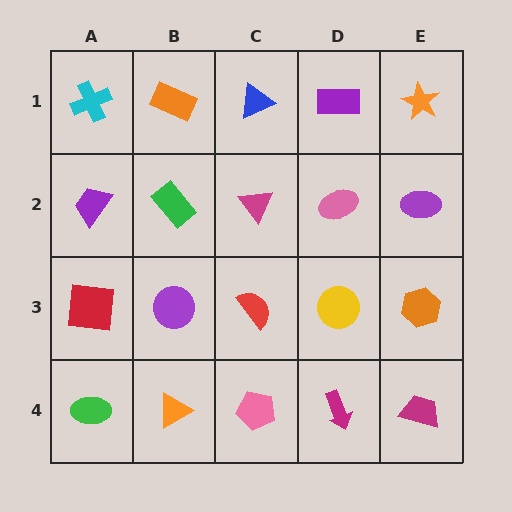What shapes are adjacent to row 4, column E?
An orange hexagon (row 3, column E), a magenta arrow (row 4, column D).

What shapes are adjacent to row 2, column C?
A blue triangle (row 1, column C), a red semicircle (row 3, column C), a green rectangle (row 2, column B), a pink ellipse (row 2, column D).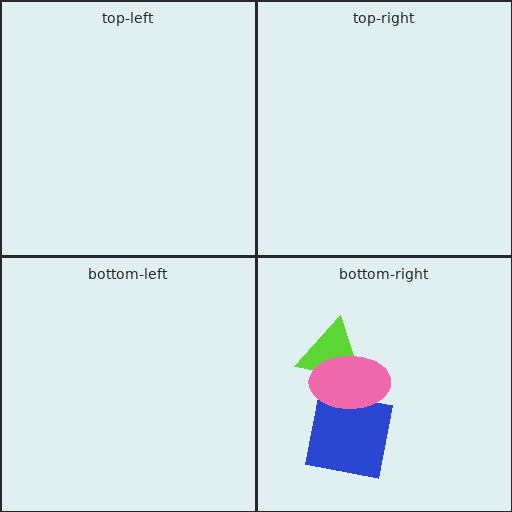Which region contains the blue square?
The bottom-right region.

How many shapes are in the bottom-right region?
3.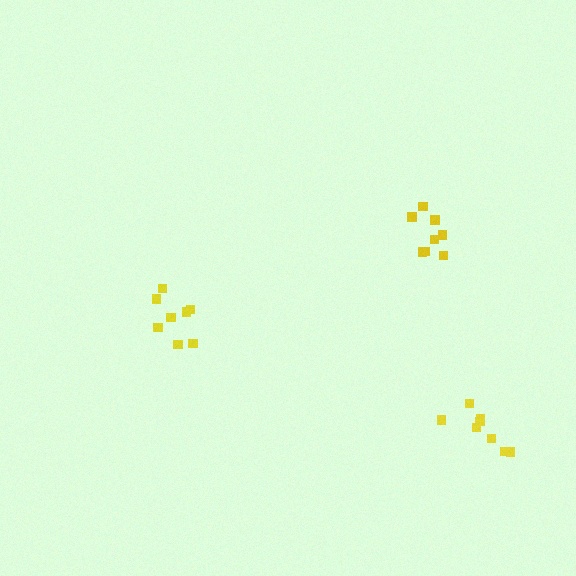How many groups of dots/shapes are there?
There are 3 groups.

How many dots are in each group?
Group 1: 9 dots, Group 2: 8 dots, Group 3: 8 dots (25 total).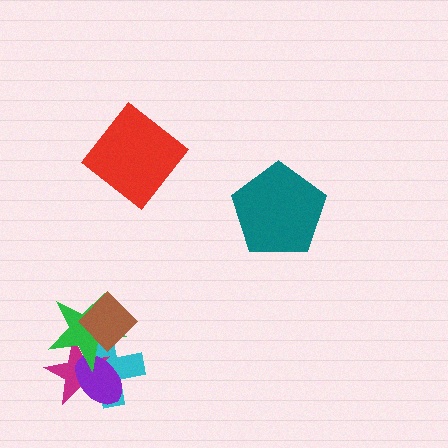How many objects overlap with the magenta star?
3 objects overlap with the magenta star.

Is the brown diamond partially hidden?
No, no other shape covers it.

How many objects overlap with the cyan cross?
4 objects overlap with the cyan cross.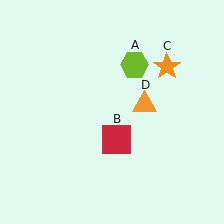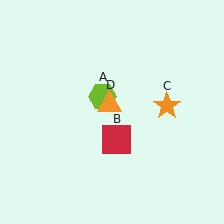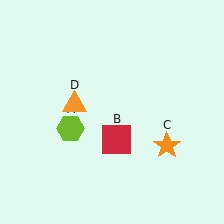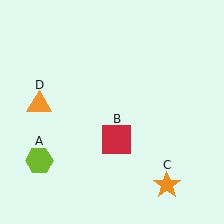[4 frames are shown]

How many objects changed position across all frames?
3 objects changed position: lime hexagon (object A), orange star (object C), orange triangle (object D).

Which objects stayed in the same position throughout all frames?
Red square (object B) remained stationary.